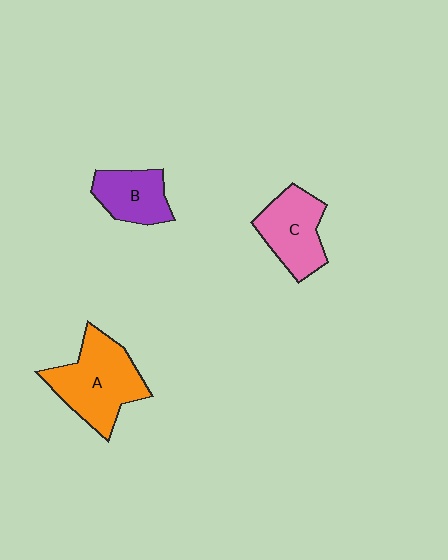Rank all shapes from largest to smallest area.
From largest to smallest: A (orange), C (pink), B (purple).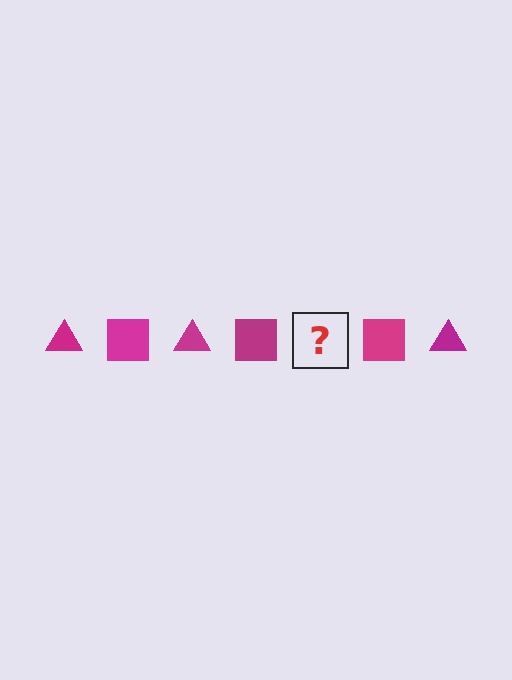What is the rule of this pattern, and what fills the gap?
The rule is that the pattern cycles through triangle, square shapes in magenta. The gap should be filled with a magenta triangle.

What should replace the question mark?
The question mark should be replaced with a magenta triangle.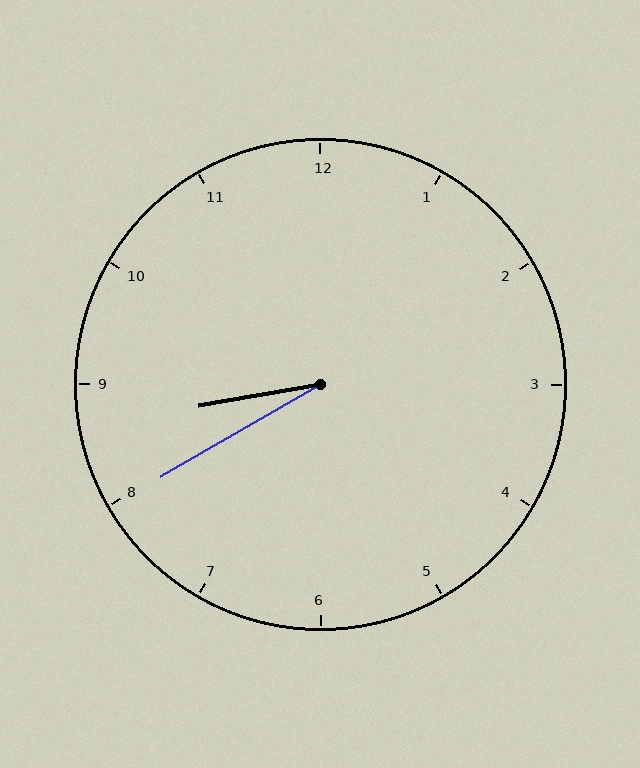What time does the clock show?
8:40.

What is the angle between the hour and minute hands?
Approximately 20 degrees.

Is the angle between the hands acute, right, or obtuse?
It is acute.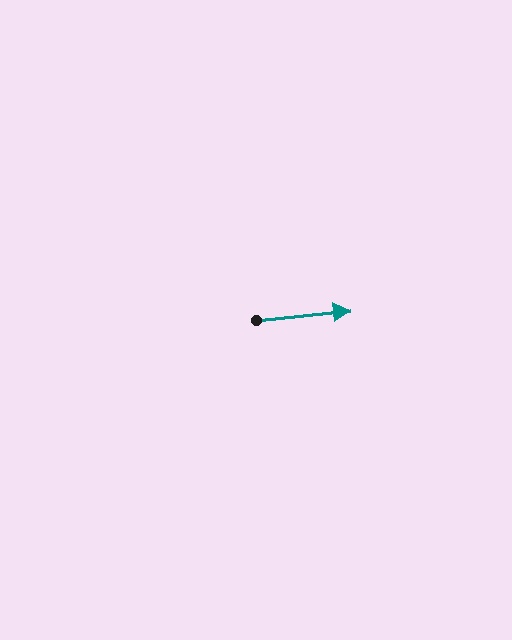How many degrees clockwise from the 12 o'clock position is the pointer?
Approximately 84 degrees.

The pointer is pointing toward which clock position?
Roughly 3 o'clock.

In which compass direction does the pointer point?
East.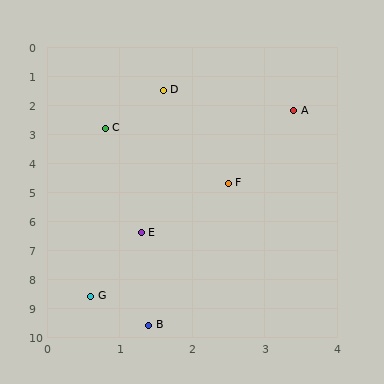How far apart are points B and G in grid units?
Points B and G are about 1.3 grid units apart.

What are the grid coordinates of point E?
Point E is at approximately (1.3, 6.4).